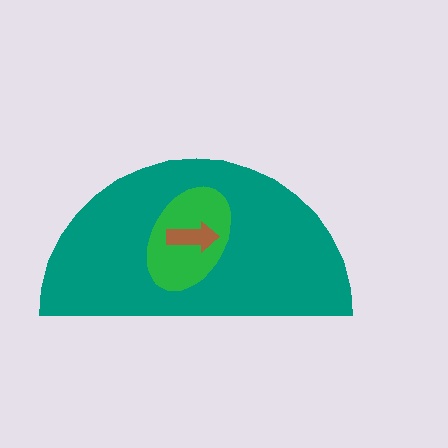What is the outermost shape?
The teal semicircle.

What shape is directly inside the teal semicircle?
The green ellipse.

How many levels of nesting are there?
3.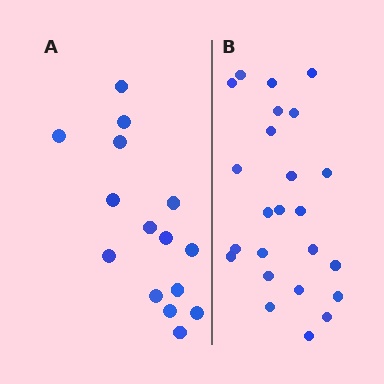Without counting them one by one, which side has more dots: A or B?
Region B (the right region) has more dots.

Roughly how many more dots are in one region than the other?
Region B has roughly 8 or so more dots than region A.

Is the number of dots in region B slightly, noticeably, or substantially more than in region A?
Region B has substantially more. The ratio is roughly 1.6 to 1.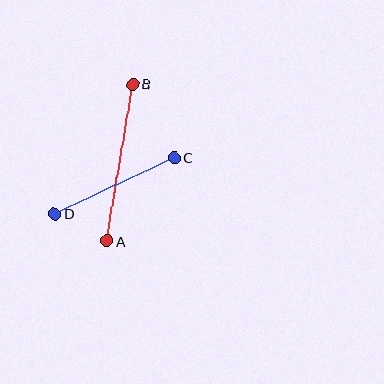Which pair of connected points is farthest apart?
Points A and B are farthest apart.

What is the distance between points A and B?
The distance is approximately 159 pixels.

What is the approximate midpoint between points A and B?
The midpoint is at approximately (120, 163) pixels.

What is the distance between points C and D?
The distance is approximately 132 pixels.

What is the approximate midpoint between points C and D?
The midpoint is at approximately (115, 186) pixels.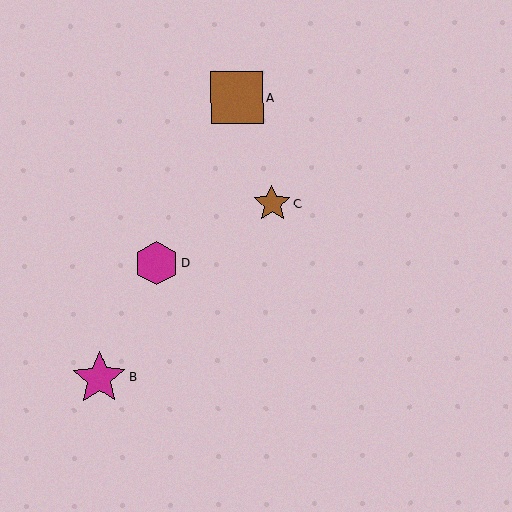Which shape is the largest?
The magenta star (labeled B) is the largest.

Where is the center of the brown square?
The center of the brown square is at (237, 98).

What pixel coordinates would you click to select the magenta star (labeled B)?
Click at (99, 378) to select the magenta star B.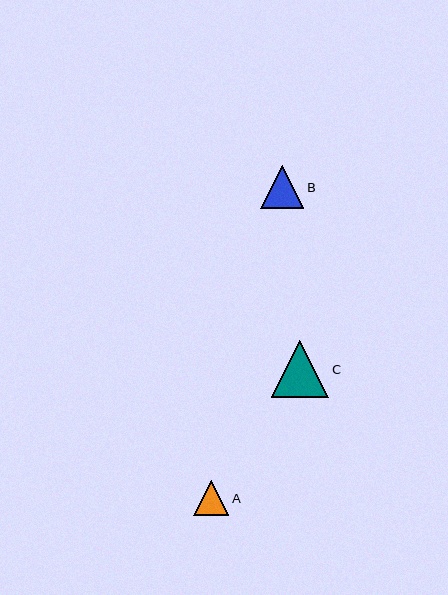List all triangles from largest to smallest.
From largest to smallest: C, B, A.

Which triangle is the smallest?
Triangle A is the smallest with a size of approximately 35 pixels.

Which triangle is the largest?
Triangle C is the largest with a size of approximately 57 pixels.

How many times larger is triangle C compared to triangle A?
Triangle C is approximately 1.6 times the size of triangle A.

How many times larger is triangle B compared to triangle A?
Triangle B is approximately 1.2 times the size of triangle A.